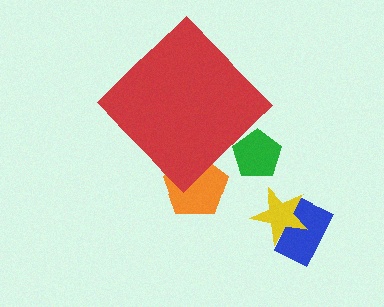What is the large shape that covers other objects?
A red diamond.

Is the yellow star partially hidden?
No, the yellow star is fully visible.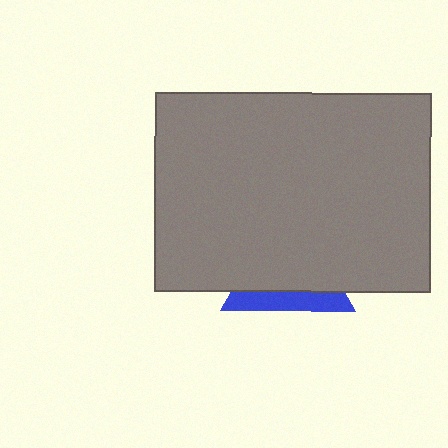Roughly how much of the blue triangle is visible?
A small part of it is visible (roughly 31%).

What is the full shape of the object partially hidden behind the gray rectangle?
The partially hidden object is a blue triangle.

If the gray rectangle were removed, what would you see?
You would see the complete blue triangle.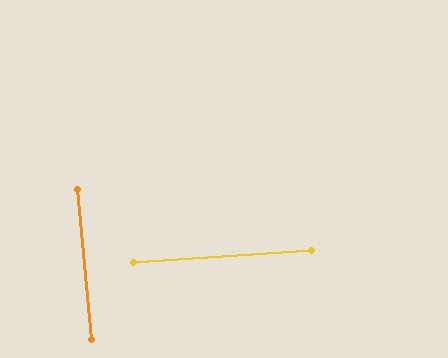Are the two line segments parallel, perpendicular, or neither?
Perpendicular — they meet at approximately 88°.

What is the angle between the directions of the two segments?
Approximately 88 degrees.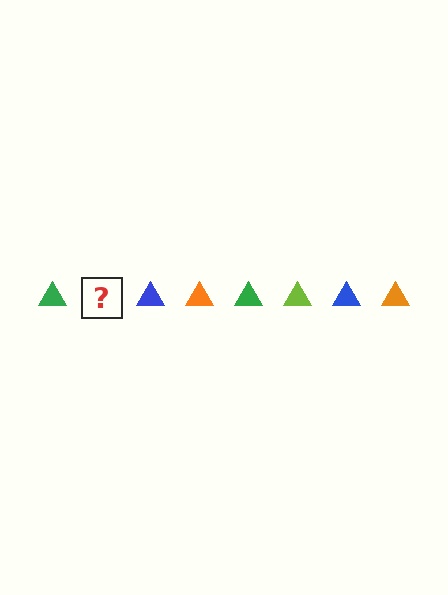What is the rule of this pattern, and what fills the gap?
The rule is that the pattern cycles through green, lime, blue, orange triangles. The gap should be filled with a lime triangle.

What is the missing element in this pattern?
The missing element is a lime triangle.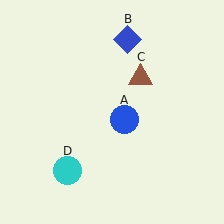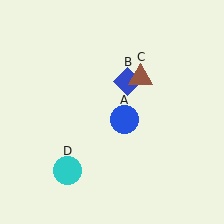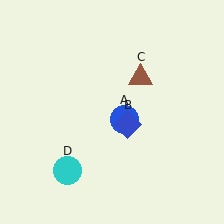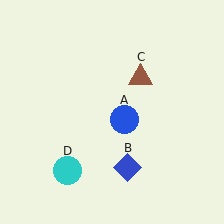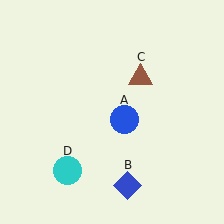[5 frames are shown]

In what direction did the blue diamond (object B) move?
The blue diamond (object B) moved down.